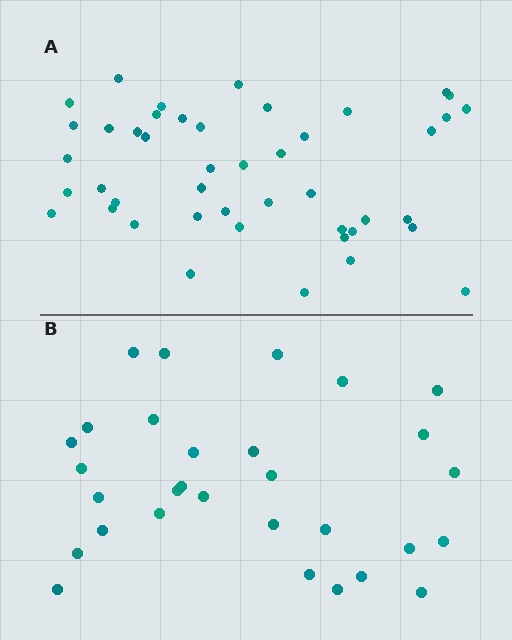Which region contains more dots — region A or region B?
Region A (the top region) has more dots.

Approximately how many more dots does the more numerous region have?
Region A has approximately 15 more dots than region B.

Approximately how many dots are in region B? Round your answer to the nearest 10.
About 30 dots.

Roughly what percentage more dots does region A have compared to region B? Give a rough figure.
About 50% more.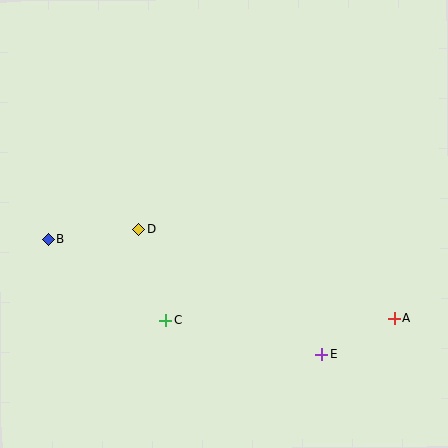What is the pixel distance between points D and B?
The distance between D and B is 91 pixels.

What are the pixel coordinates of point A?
Point A is at (394, 318).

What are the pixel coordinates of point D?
Point D is at (139, 229).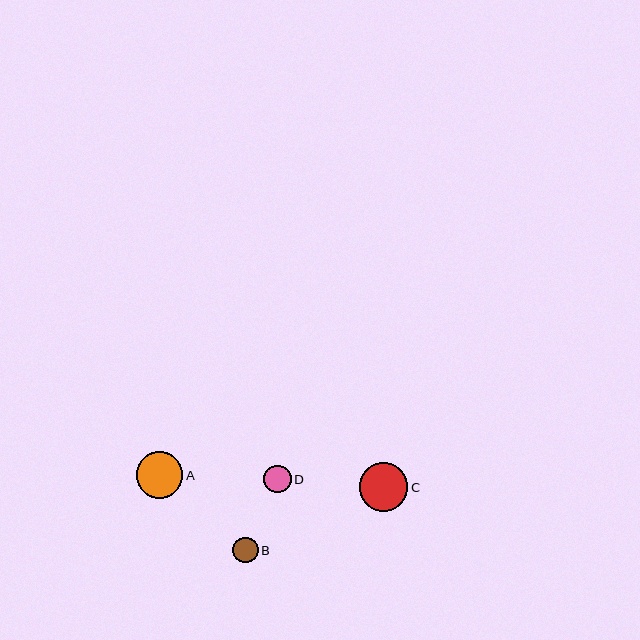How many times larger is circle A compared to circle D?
Circle A is approximately 1.7 times the size of circle D.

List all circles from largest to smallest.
From largest to smallest: C, A, D, B.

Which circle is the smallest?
Circle B is the smallest with a size of approximately 25 pixels.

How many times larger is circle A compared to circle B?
Circle A is approximately 1.8 times the size of circle B.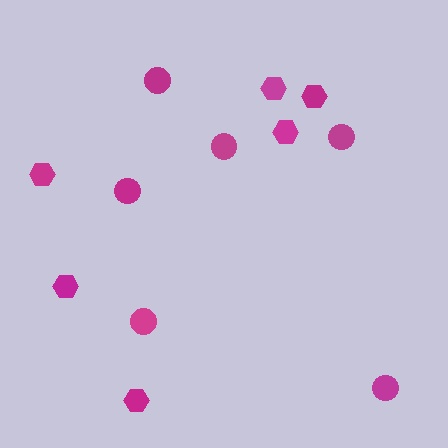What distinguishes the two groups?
There are 2 groups: one group of circles (6) and one group of hexagons (6).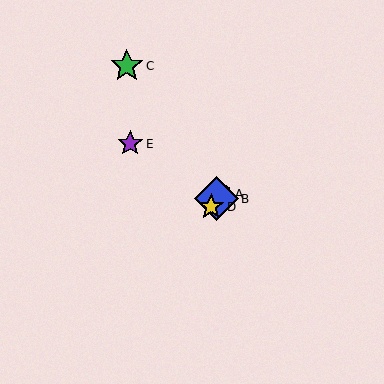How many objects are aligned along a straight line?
3 objects (A, B, D) are aligned along a straight line.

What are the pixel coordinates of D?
Object D is at (211, 207).